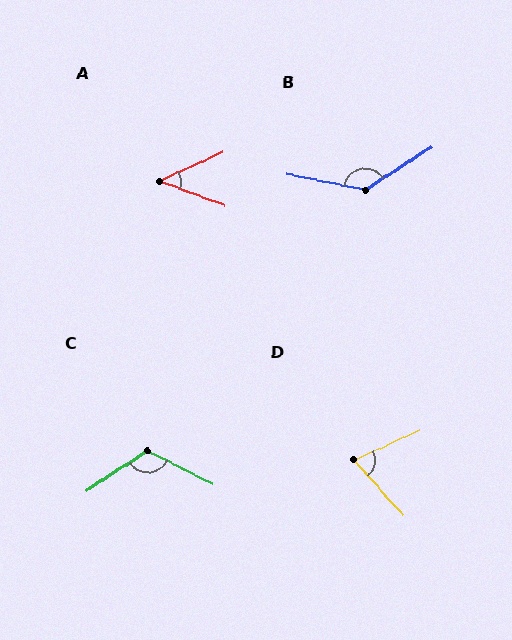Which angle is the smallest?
A, at approximately 45 degrees.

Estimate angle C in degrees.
Approximately 121 degrees.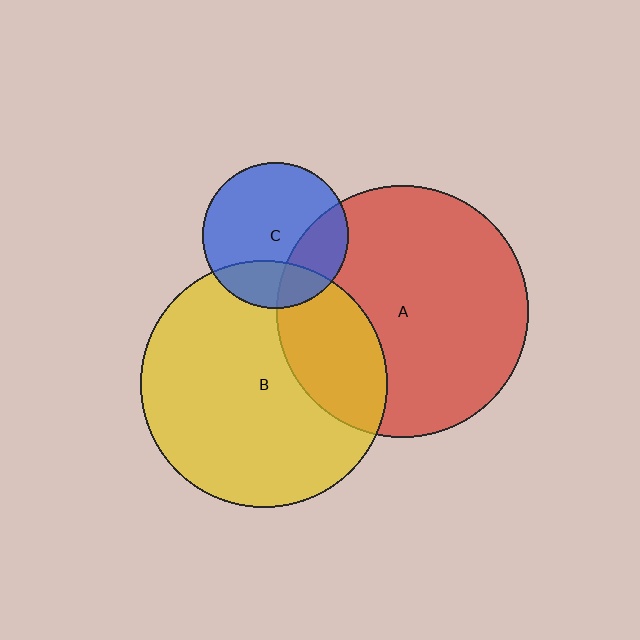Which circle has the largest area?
Circle A (red).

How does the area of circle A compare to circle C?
Approximately 3.0 times.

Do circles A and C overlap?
Yes.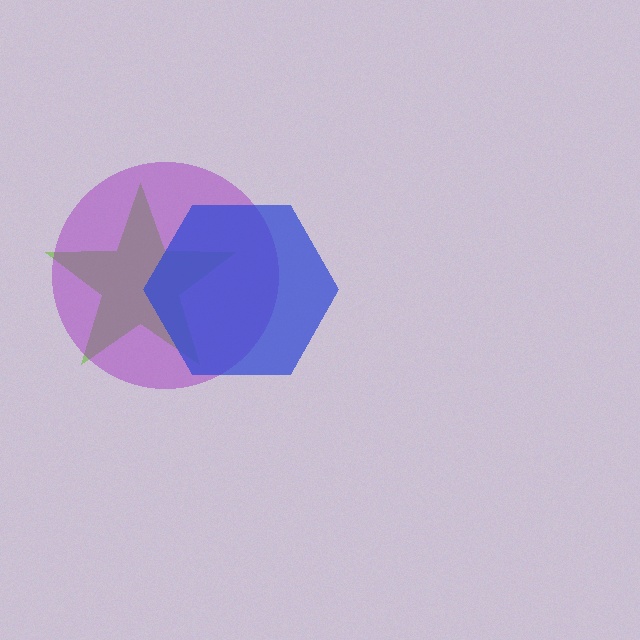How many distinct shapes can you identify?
There are 3 distinct shapes: a lime star, a purple circle, a blue hexagon.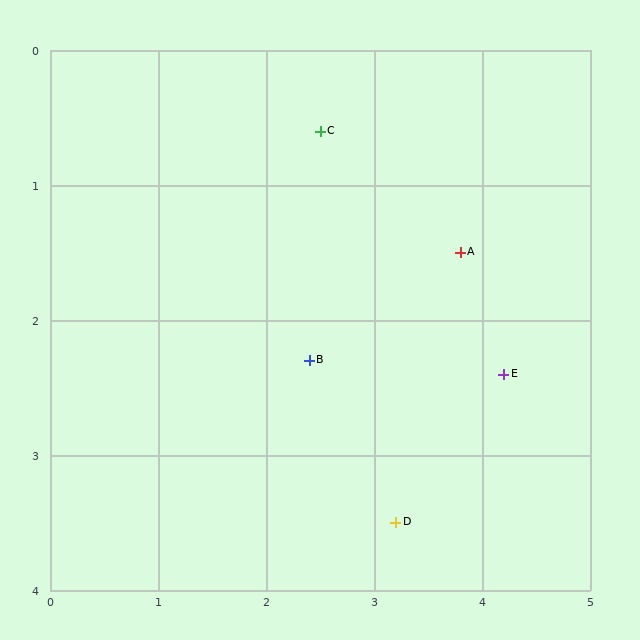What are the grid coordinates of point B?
Point B is at approximately (2.4, 2.3).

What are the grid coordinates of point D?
Point D is at approximately (3.2, 3.5).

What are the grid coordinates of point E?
Point E is at approximately (4.2, 2.4).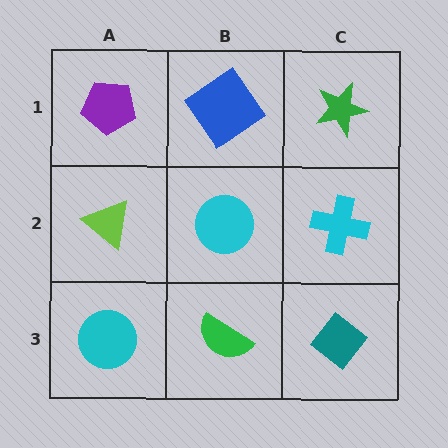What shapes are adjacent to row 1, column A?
A lime triangle (row 2, column A), a blue diamond (row 1, column B).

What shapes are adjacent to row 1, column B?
A cyan circle (row 2, column B), a purple pentagon (row 1, column A), a green star (row 1, column C).